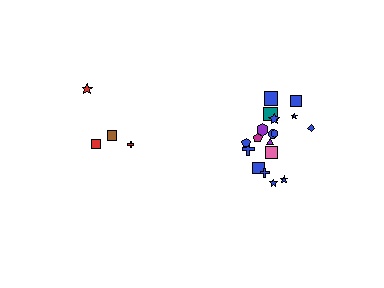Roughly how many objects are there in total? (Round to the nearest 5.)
Roughly 20 objects in total.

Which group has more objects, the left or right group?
The right group.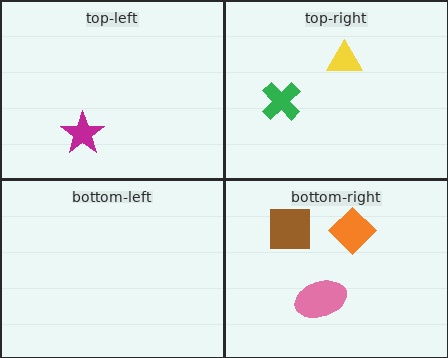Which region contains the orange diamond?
The bottom-right region.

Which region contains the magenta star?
The top-left region.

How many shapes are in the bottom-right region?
3.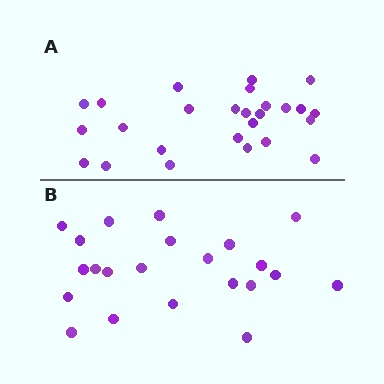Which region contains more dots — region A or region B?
Region A (the top region) has more dots.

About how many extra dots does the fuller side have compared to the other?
Region A has about 4 more dots than region B.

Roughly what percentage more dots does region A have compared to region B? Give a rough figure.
About 20% more.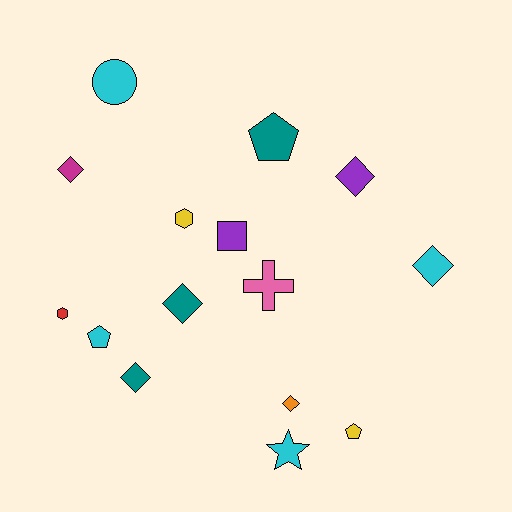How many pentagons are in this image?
There are 3 pentagons.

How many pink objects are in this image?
There is 1 pink object.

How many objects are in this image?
There are 15 objects.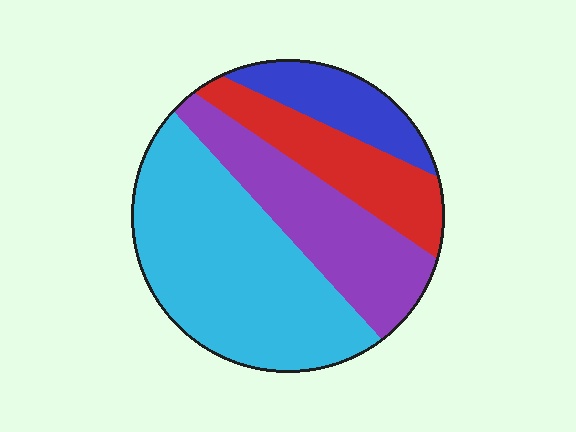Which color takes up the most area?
Cyan, at roughly 45%.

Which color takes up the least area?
Blue, at roughly 15%.